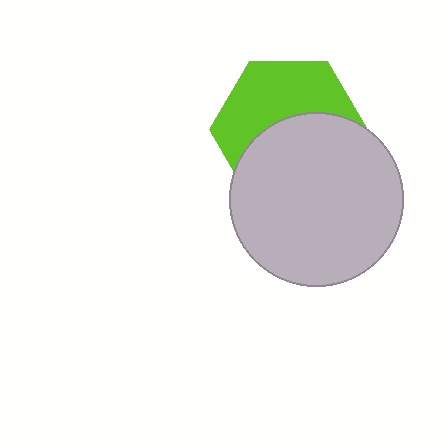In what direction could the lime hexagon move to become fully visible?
The lime hexagon could move up. That would shift it out from behind the light gray circle entirely.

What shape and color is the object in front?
The object in front is a light gray circle.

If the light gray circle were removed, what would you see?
You would see the complete lime hexagon.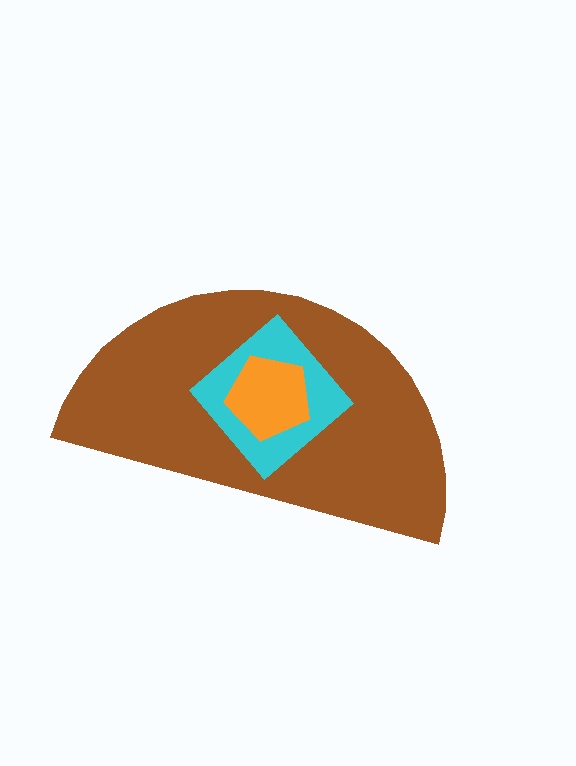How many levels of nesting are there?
3.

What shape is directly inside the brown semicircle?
The cyan diamond.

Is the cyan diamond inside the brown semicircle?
Yes.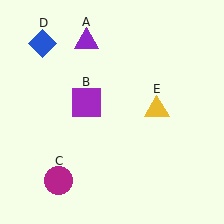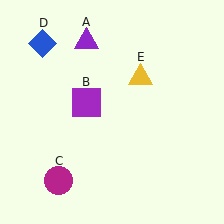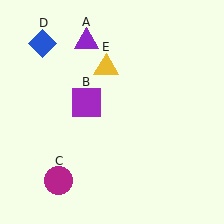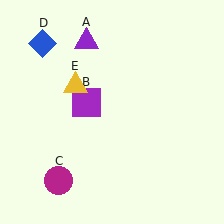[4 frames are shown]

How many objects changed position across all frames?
1 object changed position: yellow triangle (object E).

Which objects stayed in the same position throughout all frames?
Purple triangle (object A) and purple square (object B) and magenta circle (object C) and blue diamond (object D) remained stationary.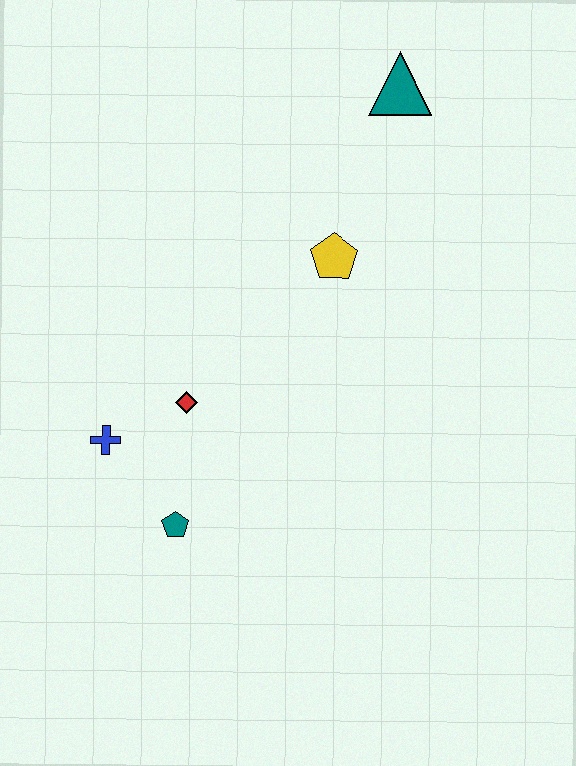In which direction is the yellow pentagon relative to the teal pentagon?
The yellow pentagon is above the teal pentagon.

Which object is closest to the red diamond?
The blue cross is closest to the red diamond.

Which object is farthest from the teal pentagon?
The teal triangle is farthest from the teal pentagon.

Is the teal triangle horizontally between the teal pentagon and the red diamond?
No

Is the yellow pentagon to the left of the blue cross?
No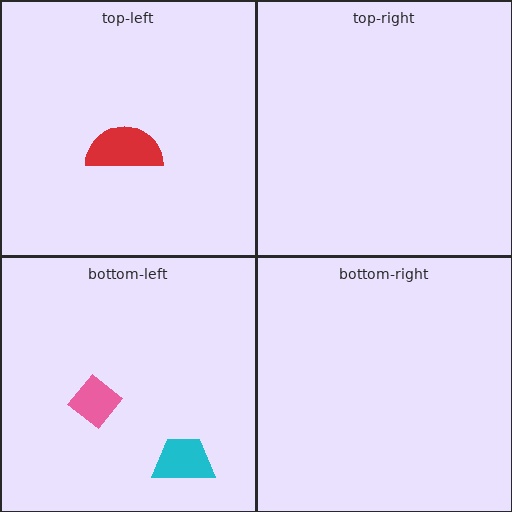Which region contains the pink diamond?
The bottom-left region.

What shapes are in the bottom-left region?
The cyan trapezoid, the pink diamond.